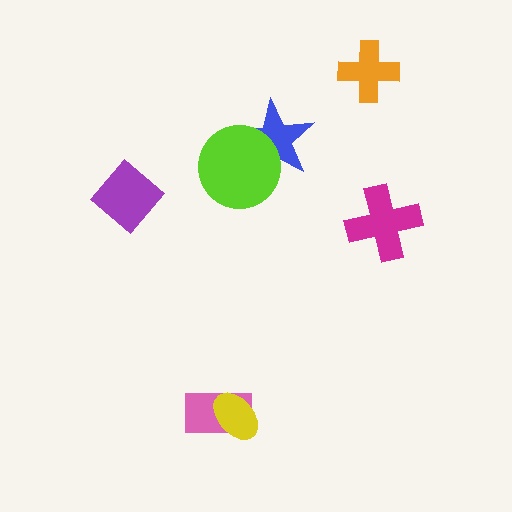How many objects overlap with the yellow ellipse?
1 object overlaps with the yellow ellipse.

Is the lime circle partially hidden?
No, no other shape covers it.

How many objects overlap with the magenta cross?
0 objects overlap with the magenta cross.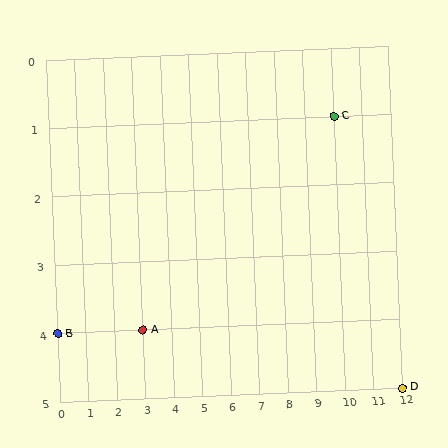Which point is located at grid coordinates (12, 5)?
Point D is at (12, 5).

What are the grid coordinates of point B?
Point B is at grid coordinates (0, 4).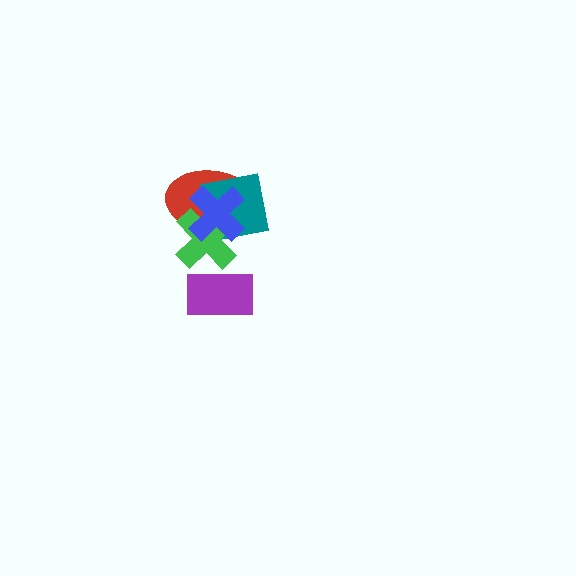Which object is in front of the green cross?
The blue cross is in front of the green cross.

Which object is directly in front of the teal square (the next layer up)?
The green cross is directly in front of the teal square.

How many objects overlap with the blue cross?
3 objects overlap with the blue cross.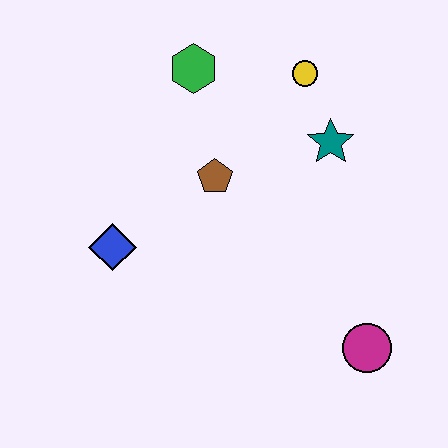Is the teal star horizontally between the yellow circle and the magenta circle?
Yes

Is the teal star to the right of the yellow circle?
Yes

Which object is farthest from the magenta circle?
The green hexagon is farthest from the magenta circle.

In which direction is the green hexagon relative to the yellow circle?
The green hexagon is to the left of the yellow circle.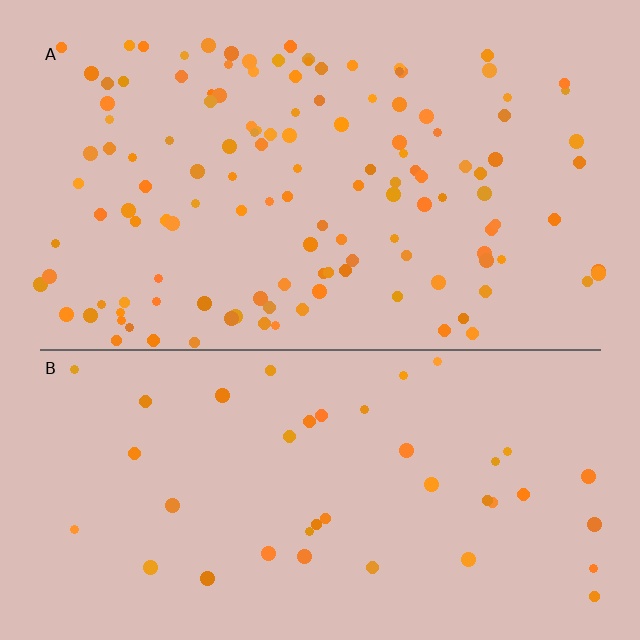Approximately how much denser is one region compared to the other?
Approximately 3.2× — region A over region B.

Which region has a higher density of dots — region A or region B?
A (the top).